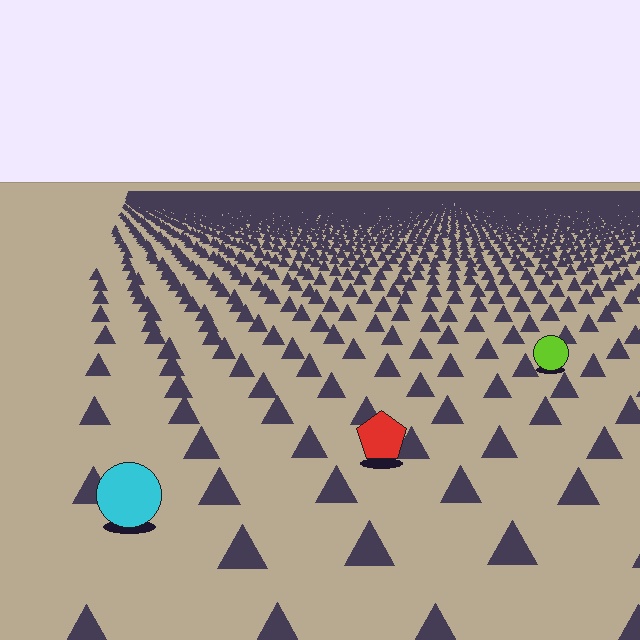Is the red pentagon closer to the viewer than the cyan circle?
No. The cyan circle is closer — you can tell from the texture gradient: the ground texture is coarser near it.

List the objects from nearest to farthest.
From nearest to farthest: the cyan circle, the red pentagon, the lime circle.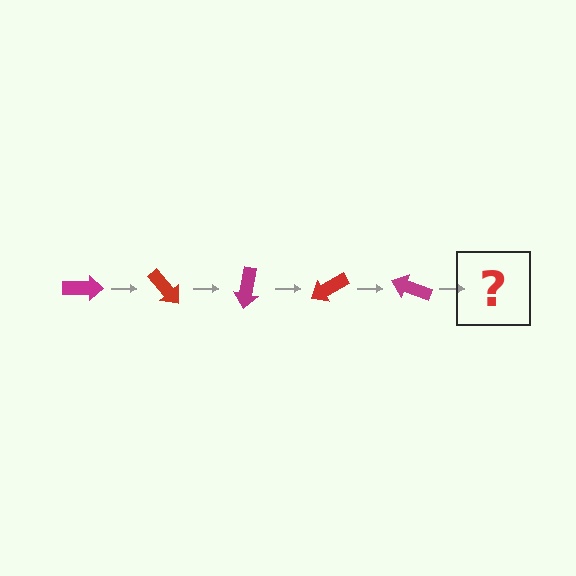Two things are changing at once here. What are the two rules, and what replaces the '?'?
The two rules are that it rotates 50 degrees each step and the color cycles through magenta and red. The '?' should be a red arrow, rotated 250 degrees from the start.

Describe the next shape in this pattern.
It should be a red arrow, rotated 250 degrees from the start.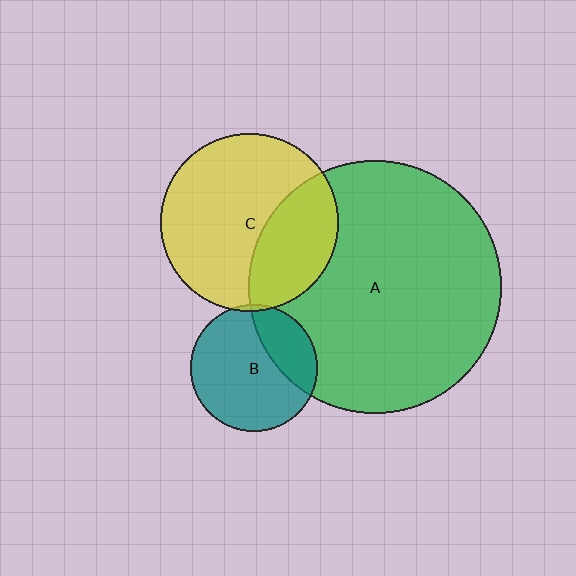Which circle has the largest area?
Circle A (green).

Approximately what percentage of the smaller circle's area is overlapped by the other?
Approximately 25%.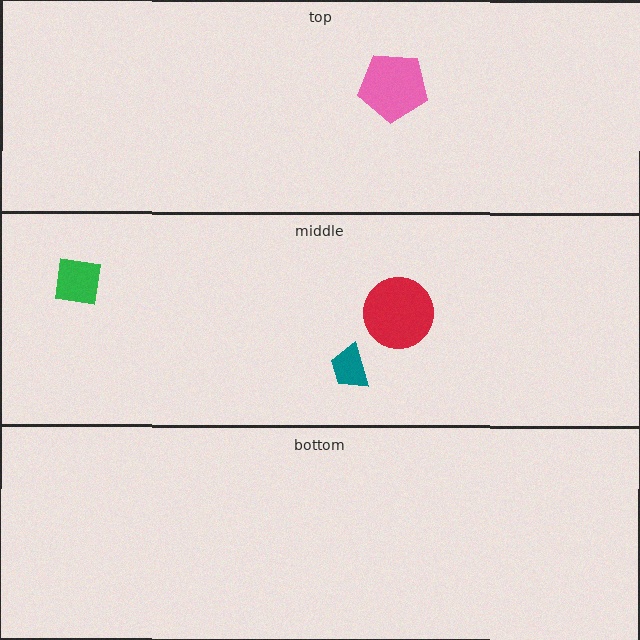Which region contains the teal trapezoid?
The middle region.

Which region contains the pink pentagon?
The top region.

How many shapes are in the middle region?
3.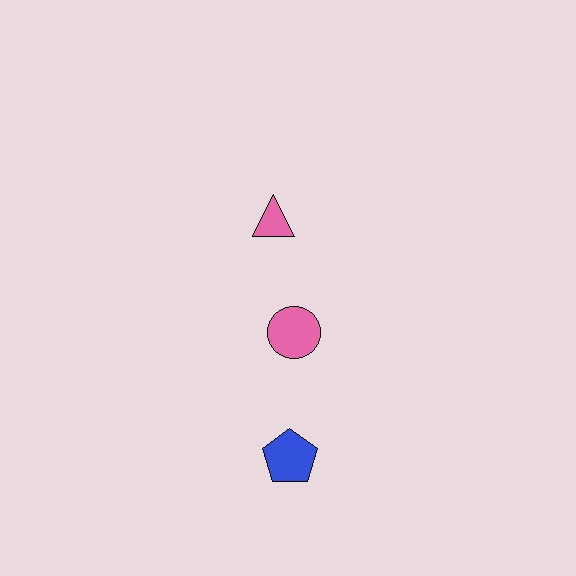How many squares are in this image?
There are no squares.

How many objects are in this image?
There are 3 objects.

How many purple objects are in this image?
There are no purple objects.